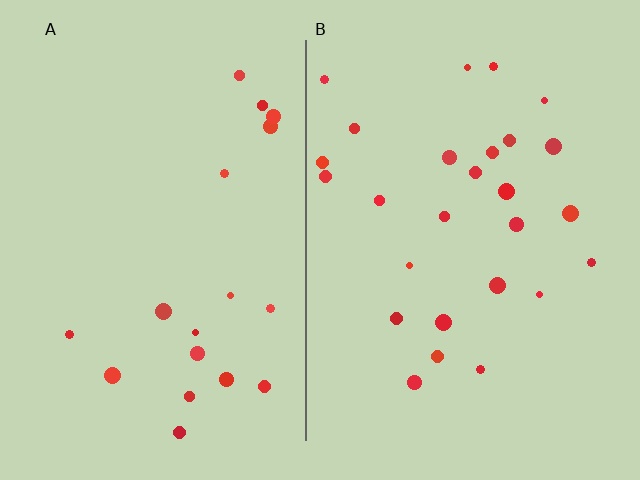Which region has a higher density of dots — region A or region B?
B (the right).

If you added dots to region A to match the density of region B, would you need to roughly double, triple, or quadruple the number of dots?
Approximately double.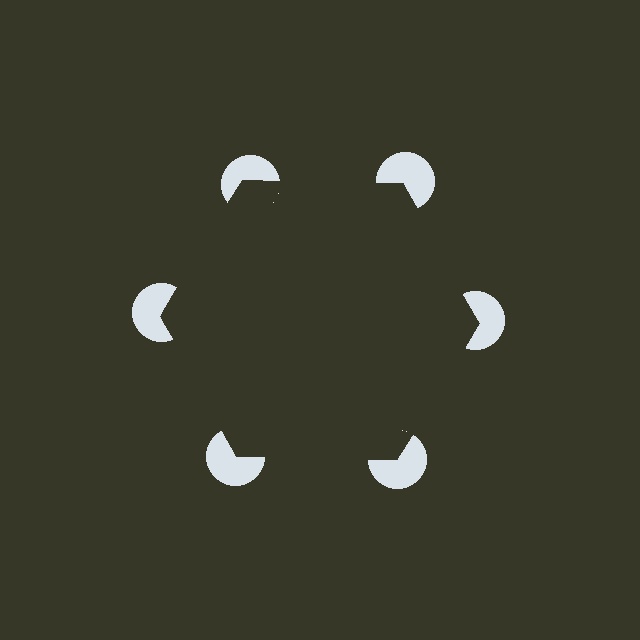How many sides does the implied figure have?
6 sides.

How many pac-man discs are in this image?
There are 6 — one at each vertex of the illusory hexagon.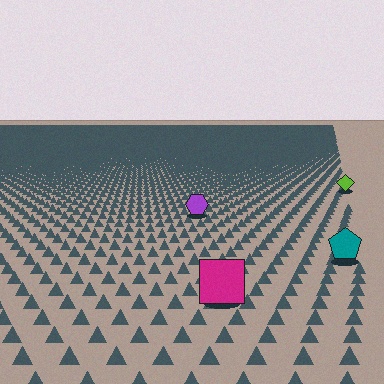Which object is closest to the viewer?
The magenta square is closest. The texture marks near it are larger and more spread out.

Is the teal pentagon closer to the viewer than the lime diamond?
Yes. The teal pentagon is closer — you can tell from the texture gradient: the ground texture is coarser near it.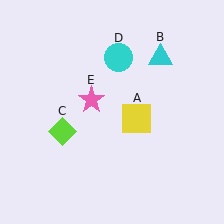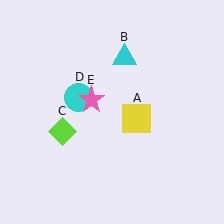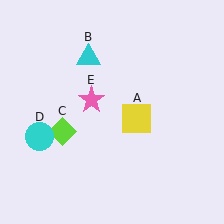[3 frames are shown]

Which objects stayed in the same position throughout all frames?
Yellow square (object A) and lime diamond (object C) and pink star (object E) remained stationary.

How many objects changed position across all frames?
2 objects changed position: cyan triangle (object B), cyan circle (object D).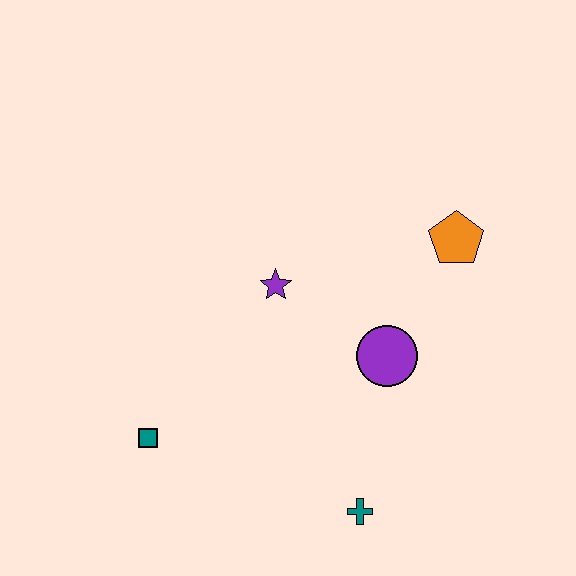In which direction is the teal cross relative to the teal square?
The teal cross is to the right of the teal square.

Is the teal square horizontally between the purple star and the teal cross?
No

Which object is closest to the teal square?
The purple star is closest to the teal square.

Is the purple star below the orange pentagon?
Yes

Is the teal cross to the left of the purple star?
No